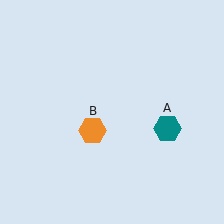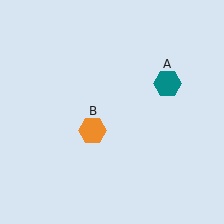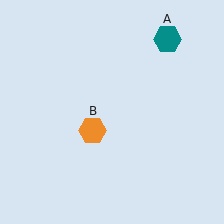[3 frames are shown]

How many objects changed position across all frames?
1 object changed position: teal hexagon (object A).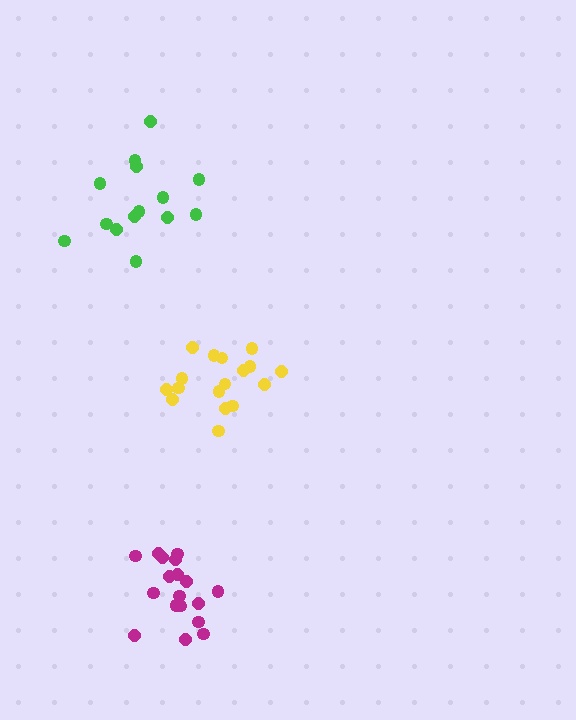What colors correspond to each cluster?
The clusters are colored: magenta, yellow, green.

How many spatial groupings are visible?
There are 3 spatial groupings.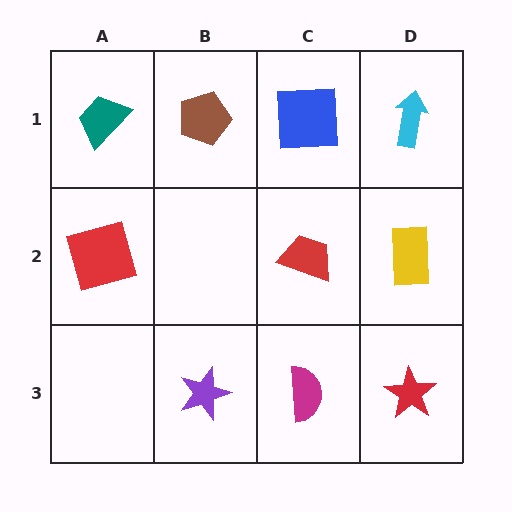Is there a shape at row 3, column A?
No, that cell is empty.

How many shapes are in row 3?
3 shapes.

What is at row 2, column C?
A red trapezoid.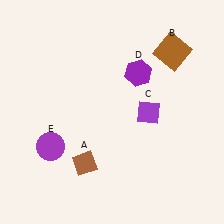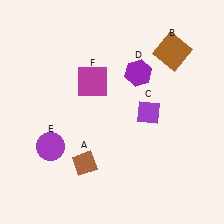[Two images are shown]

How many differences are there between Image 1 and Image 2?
There is 1 difference between the two images.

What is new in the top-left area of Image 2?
A magenta square (F) was added in the top-left area of Image 2.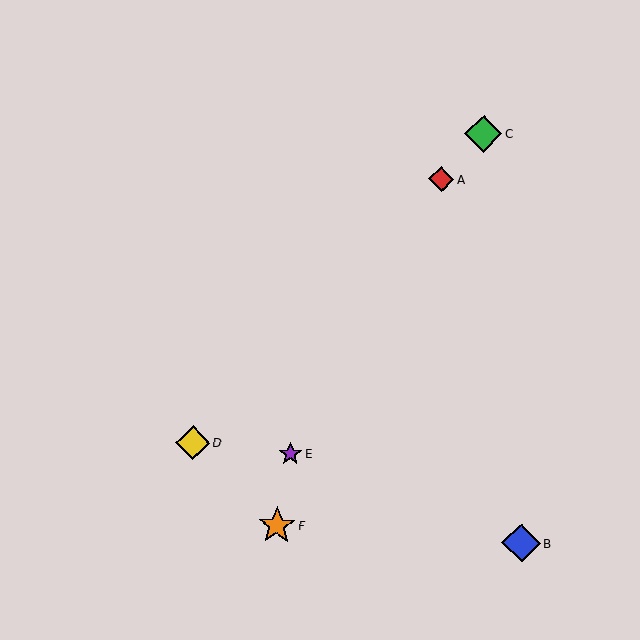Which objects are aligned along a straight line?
Objects A, C, D are aligned along a straight line.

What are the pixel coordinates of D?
Object D is at (193, 443).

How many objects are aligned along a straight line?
3 objects (A, C, D) are aligned along a straight line.